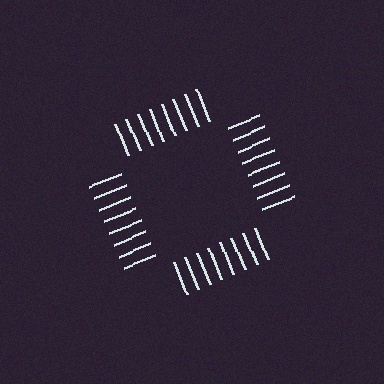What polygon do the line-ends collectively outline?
An illusory square — the line segments terminate on its edges but no continuous stroke is drawn.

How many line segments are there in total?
32 — 8 along each of the 4 edges.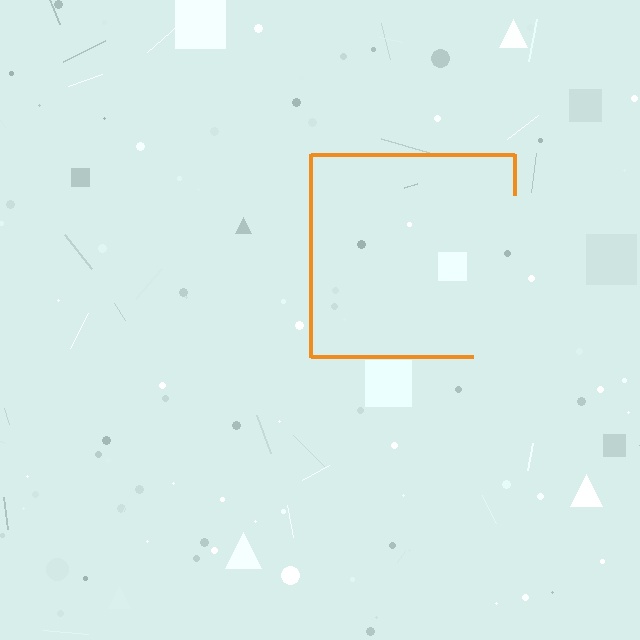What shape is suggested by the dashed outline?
The dashed outline suggests a square.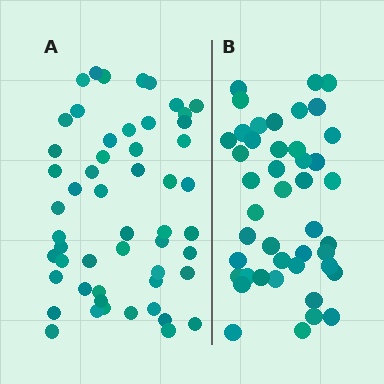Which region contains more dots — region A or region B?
Region A (the left region) has more dots.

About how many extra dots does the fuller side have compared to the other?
Region A has roughly 8 or so more dots than region B.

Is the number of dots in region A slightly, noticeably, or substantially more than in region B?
Region A has only slightly more — the two regions are fairly close. The ratio is roughly 1.2 to 1.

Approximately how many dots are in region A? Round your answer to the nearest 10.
About 50 dots. (The exact count is 53, which rounds to 50.)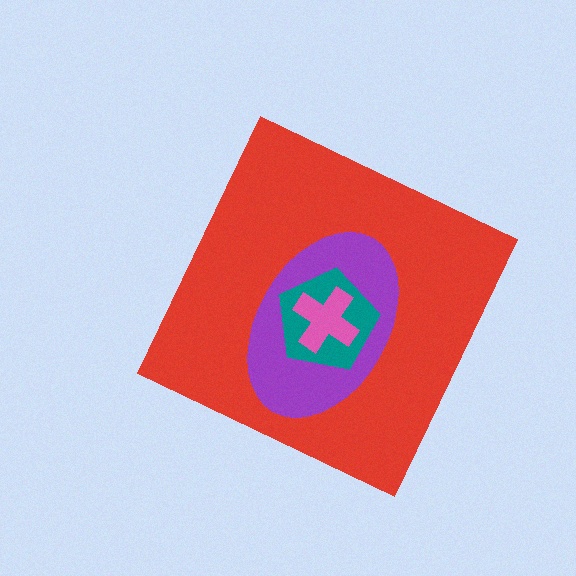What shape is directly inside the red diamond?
The purple ellipse.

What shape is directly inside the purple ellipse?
The teal pentagon.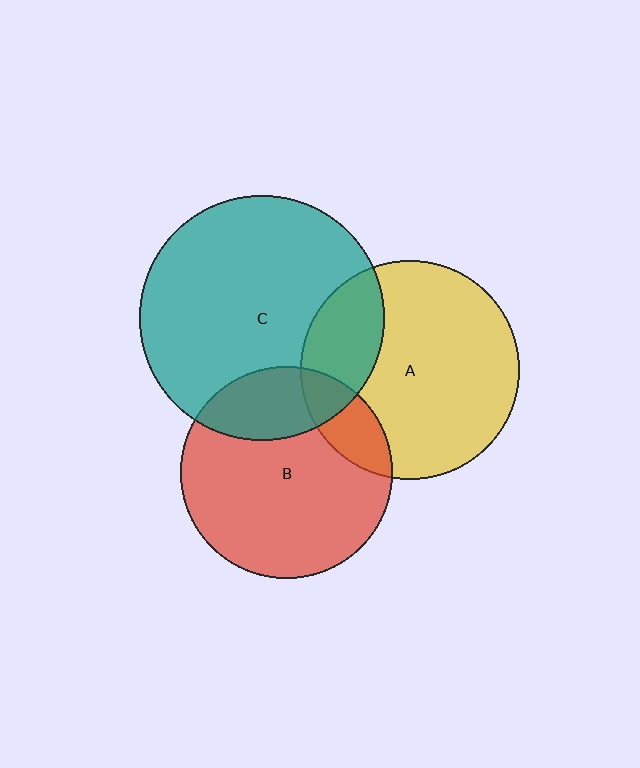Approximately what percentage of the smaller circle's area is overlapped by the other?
Approximately 25%.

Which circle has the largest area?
Circle C (teal).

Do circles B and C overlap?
Yes.